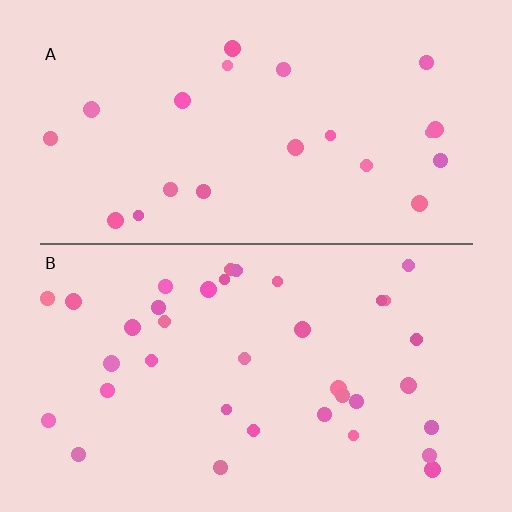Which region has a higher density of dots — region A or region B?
B (the bottom).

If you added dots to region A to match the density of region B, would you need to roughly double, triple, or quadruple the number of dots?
Approximately double.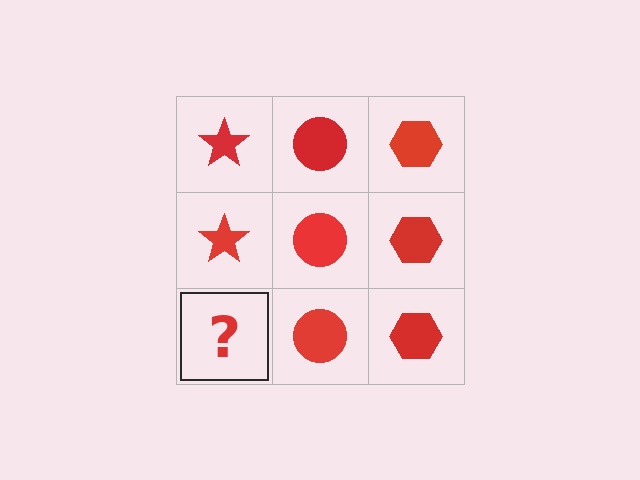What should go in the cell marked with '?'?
The missing cell should contain a red star.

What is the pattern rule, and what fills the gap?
The rule is that each column has a consistent shape. The gap should be filled with a red star.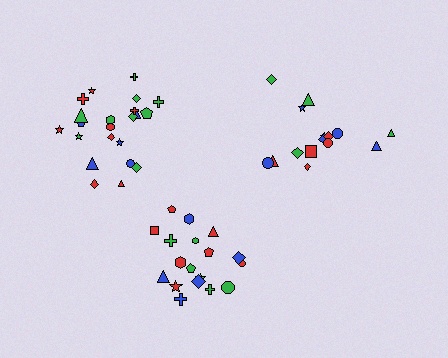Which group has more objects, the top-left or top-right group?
The top-left group.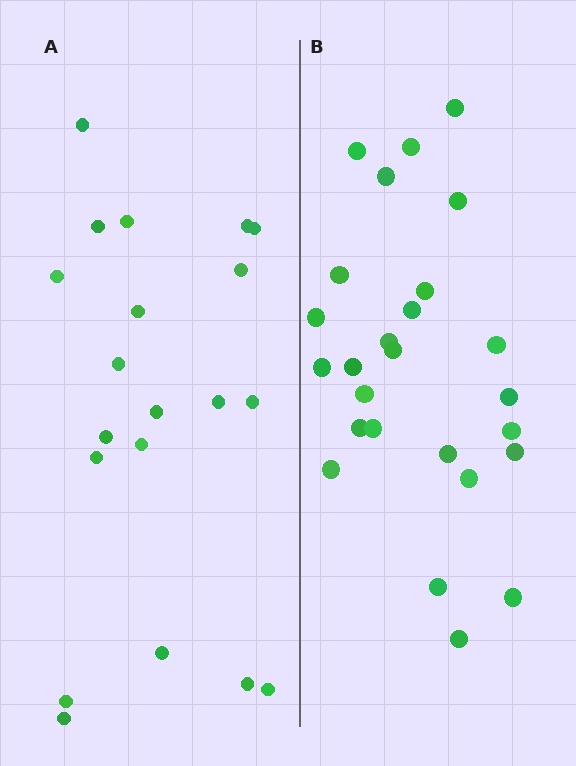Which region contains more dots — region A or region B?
Region B (the right region) has more dots.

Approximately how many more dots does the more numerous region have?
Region B has about 6 more dots than region A.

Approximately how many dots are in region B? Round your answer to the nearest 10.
About 30 dots. (The exact count is 26, which rounds to 30.)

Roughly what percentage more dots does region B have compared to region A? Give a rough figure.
About 30% more.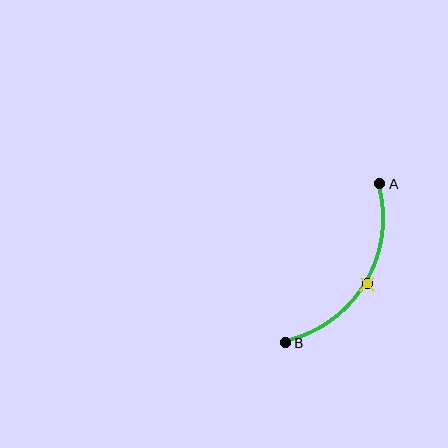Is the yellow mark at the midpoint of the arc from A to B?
Yes. The yellow mark lies on the arc at equal arc-length from both A and B — it is the arc midpoint.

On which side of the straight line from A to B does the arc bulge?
The arc bulges to the right of the straight line connecting A and B.